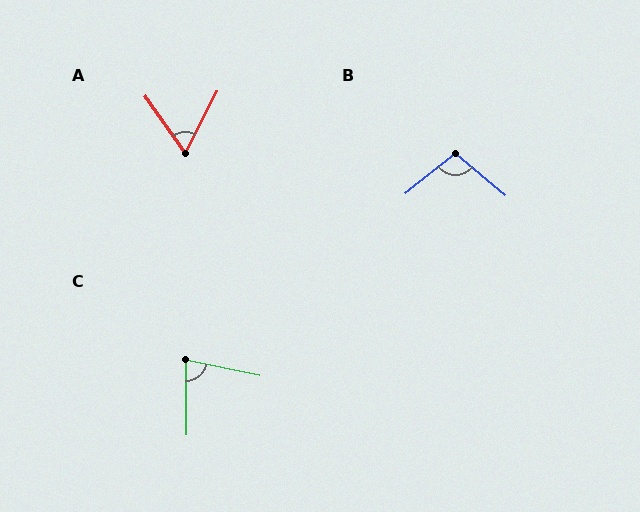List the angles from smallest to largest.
A (62°), C (77°), B (102°).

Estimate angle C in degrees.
Approximately 77 degrees.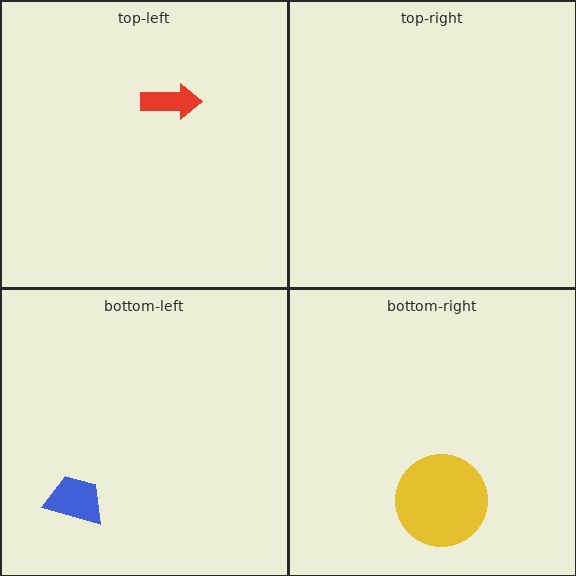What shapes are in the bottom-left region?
The blue trapezoid.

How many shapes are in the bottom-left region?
1.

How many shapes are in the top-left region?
1.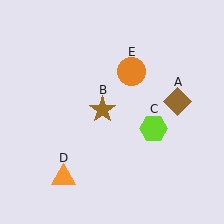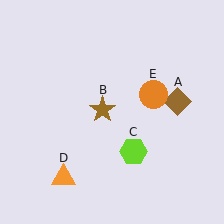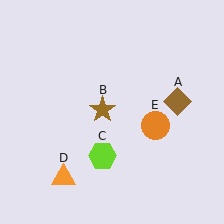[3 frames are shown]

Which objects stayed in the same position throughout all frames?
Brown diamond (object A) and brown star (object B) and orange triangle (object D) remained stationary.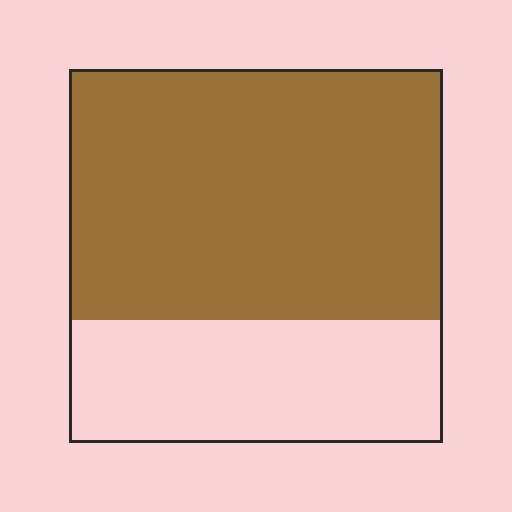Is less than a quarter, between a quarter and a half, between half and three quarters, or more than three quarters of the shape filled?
Between half and three quarters.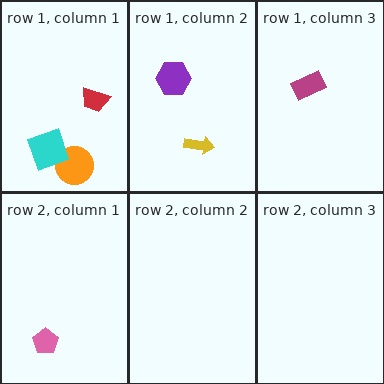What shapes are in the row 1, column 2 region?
The yellow arrow, the purple hexagon.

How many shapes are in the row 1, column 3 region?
1.